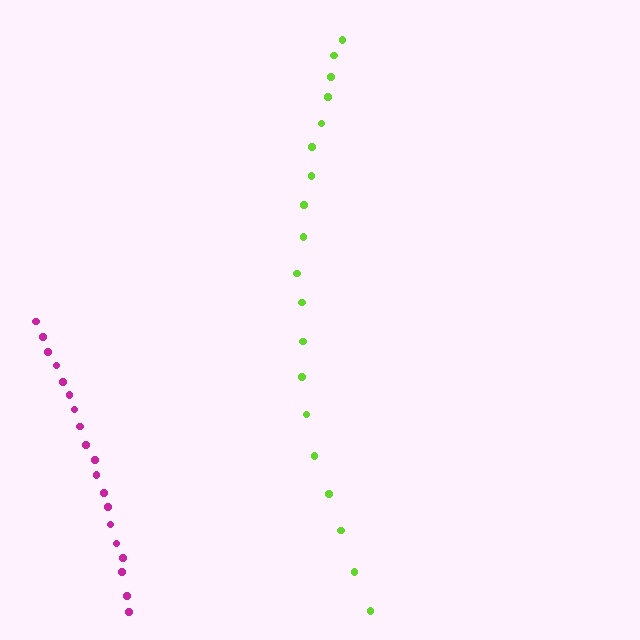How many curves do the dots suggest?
There are 2 distinct paths.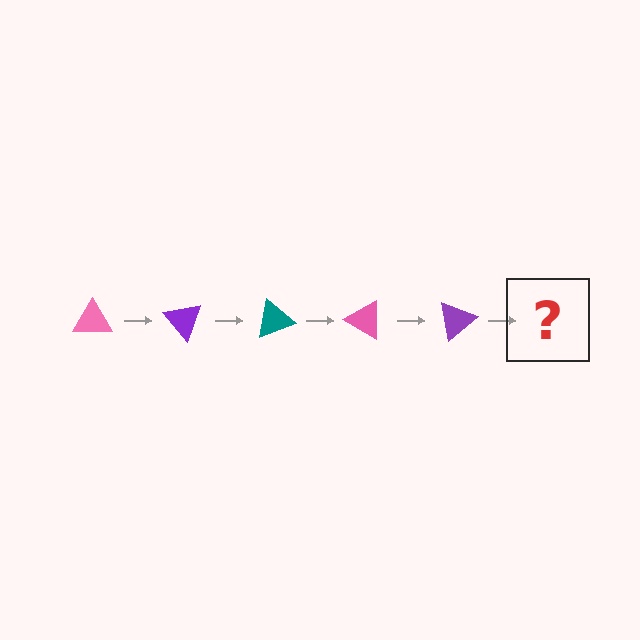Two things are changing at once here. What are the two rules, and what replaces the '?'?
The two rules are that it rotates 50 degrees each step and the color cycles through pink, purple, and teal. The '?' should be a teal triangle, rotated 250 degrees from the start.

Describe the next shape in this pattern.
It should be a teal triangle, rotated 250 degrees from the start.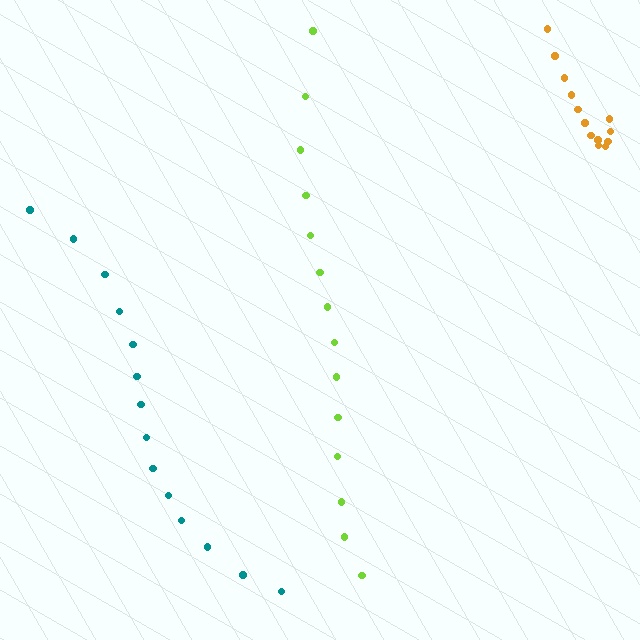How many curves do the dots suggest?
There are 3 distinct paths.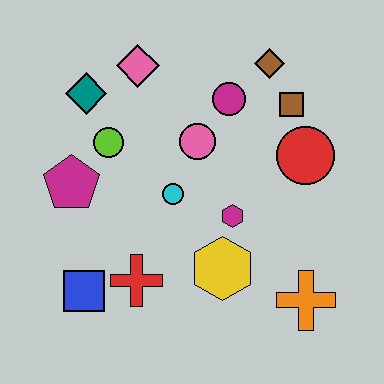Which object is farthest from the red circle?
The blue square is farthest from the red circle.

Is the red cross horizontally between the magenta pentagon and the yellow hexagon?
Yes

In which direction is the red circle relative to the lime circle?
The red circle is to the right of the lime circle.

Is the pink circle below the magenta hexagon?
No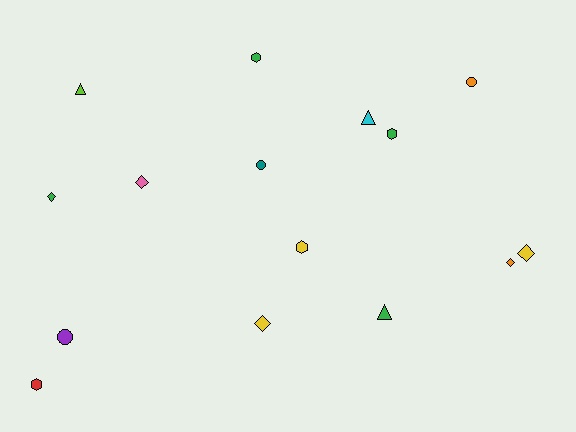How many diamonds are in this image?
There are 5 diamonds.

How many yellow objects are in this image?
There are 3 yellow objects.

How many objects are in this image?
There are 15 objects.